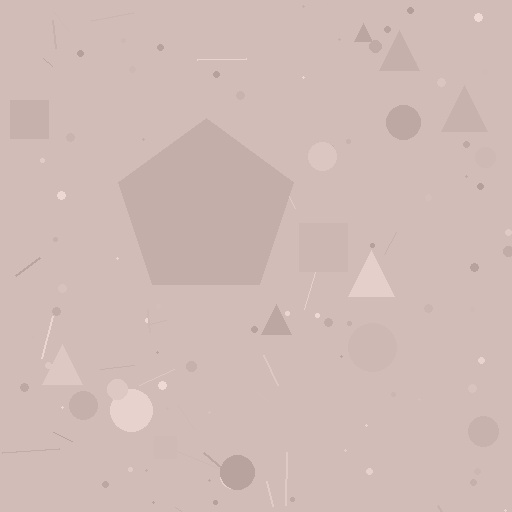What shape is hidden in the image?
A pentagon is hidden in the image.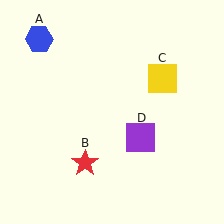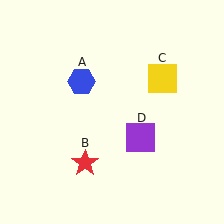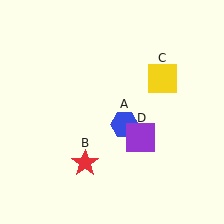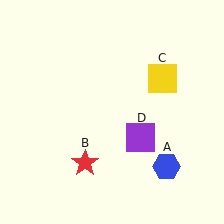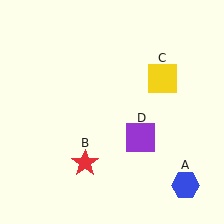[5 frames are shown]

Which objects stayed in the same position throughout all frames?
Red star (object B) and yellow square (object C) and purple square (object D) remained stationary.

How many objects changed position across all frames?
1 object changed position: blue hexagon (object A).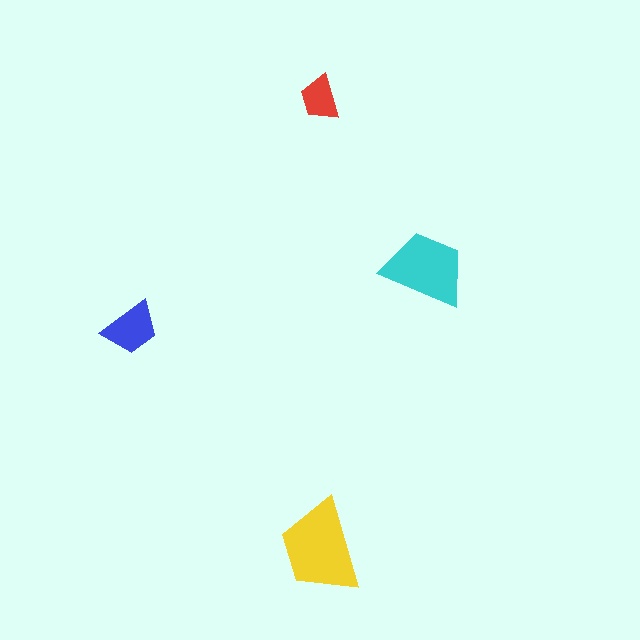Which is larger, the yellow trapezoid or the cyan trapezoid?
The yellow one.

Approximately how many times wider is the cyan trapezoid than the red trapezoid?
About 2 times wider.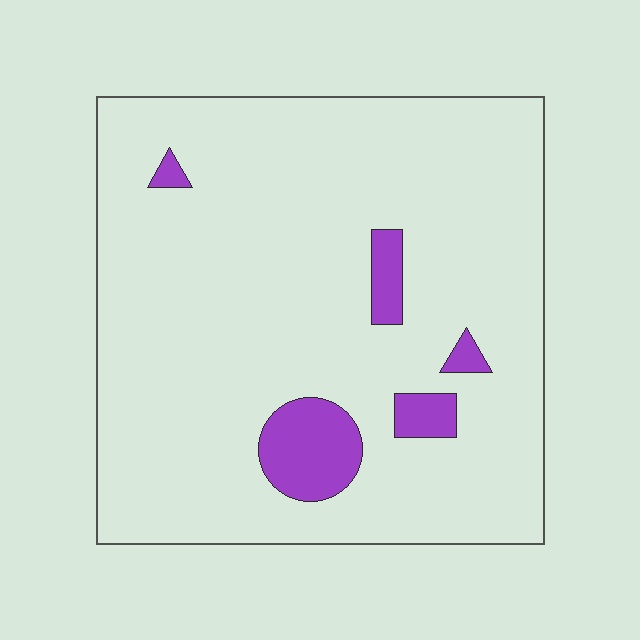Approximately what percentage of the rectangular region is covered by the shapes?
Approximately 10%.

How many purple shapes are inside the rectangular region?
5.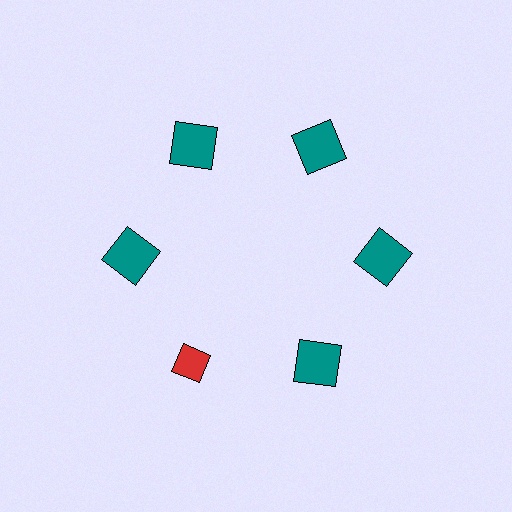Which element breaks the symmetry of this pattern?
The red diamond at roughly the 7 o'clock position breaks the symmetry. All other shapes are teal squares.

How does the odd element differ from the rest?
It differs in both color (red instead of teal) and shape (diamond instead of square).